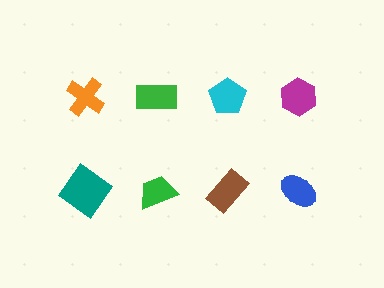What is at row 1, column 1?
An orange cross.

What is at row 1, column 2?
A green rectangle.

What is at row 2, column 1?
A teal diamond.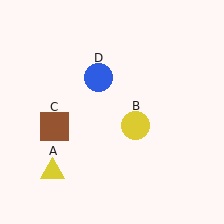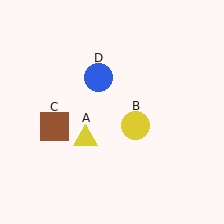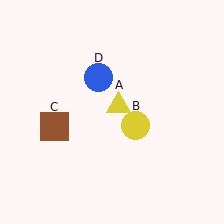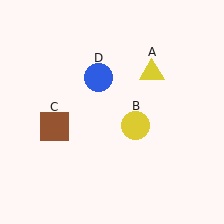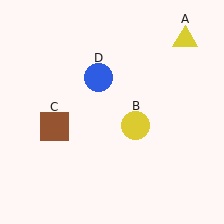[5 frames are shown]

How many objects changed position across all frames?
1 object changed position: yellow triangle (object A).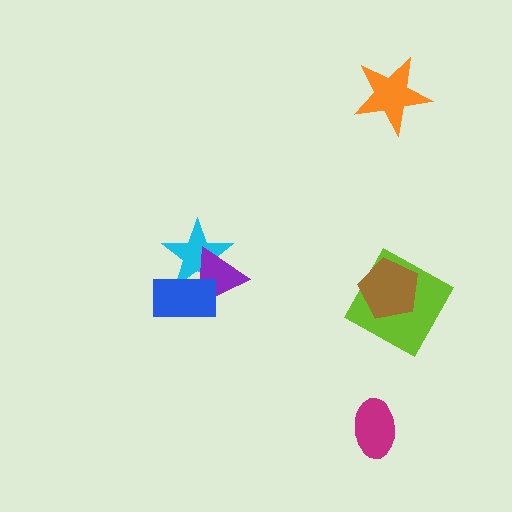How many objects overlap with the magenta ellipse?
0 objects overlap with the magenta ellipse.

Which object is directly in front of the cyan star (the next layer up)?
The purple triangle is directly in front of the cyan star.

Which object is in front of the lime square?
The brown pentagon is in front of the lime square.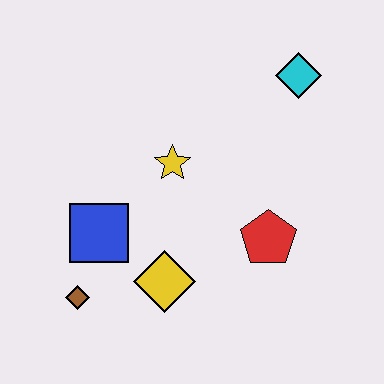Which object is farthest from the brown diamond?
The cyan diamond is farthest from the brown diamond.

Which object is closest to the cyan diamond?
The yellow star is closest to the cyan diamond.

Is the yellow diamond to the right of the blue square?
Yes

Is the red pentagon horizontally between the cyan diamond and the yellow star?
Yes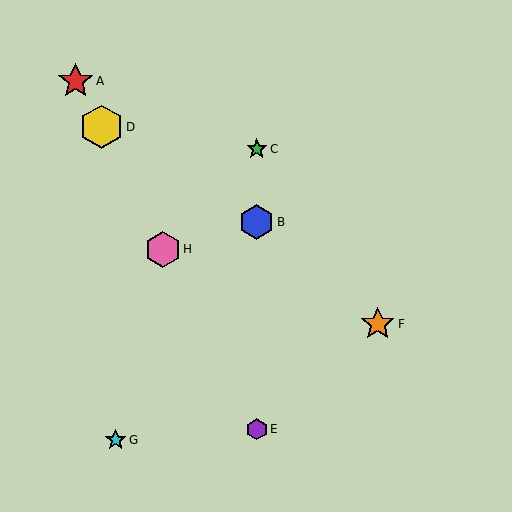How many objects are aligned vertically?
3 objects (B, C, E) are aligned vertically.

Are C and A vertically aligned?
No, C is at x≈257 and A is at x≈76.